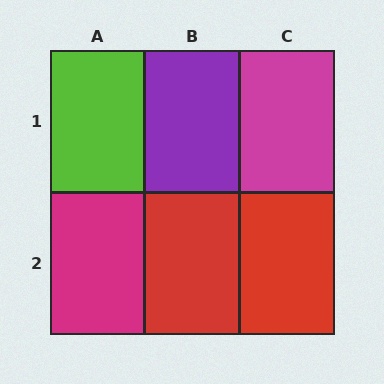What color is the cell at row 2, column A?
Magenta.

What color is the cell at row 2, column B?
Red.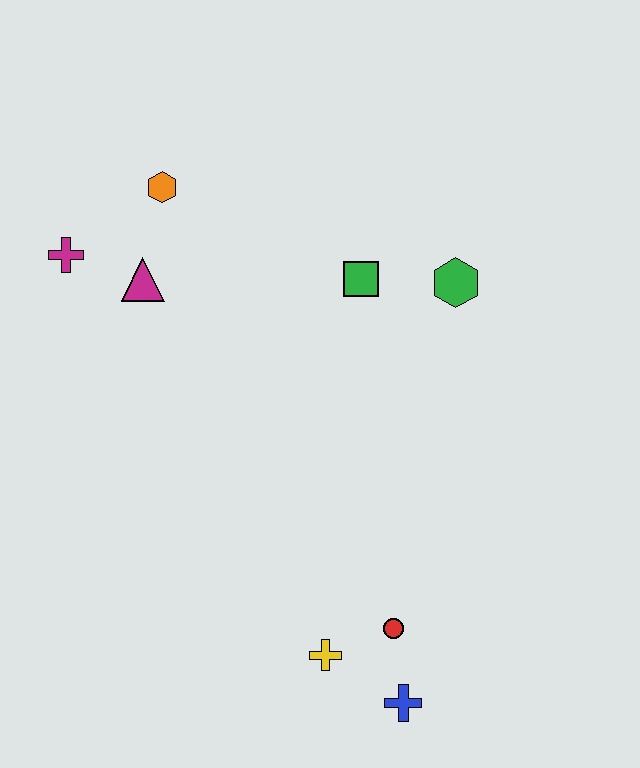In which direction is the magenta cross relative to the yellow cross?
The magenta cross is above the yellow cross.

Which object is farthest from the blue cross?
The orange hexagon is farthest from the blue cross.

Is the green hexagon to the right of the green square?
Yes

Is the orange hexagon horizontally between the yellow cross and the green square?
No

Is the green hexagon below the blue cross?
No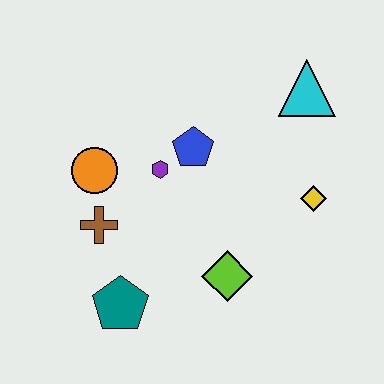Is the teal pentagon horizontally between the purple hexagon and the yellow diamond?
No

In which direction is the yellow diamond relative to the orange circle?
The yellow diamond is to the right of the orange circle.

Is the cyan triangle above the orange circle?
Yes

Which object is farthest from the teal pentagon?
The cyan triangle is farthest from the teal pentagon.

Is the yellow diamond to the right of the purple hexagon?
Yes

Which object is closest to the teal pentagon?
The brown cross is closest to the teal pentagon.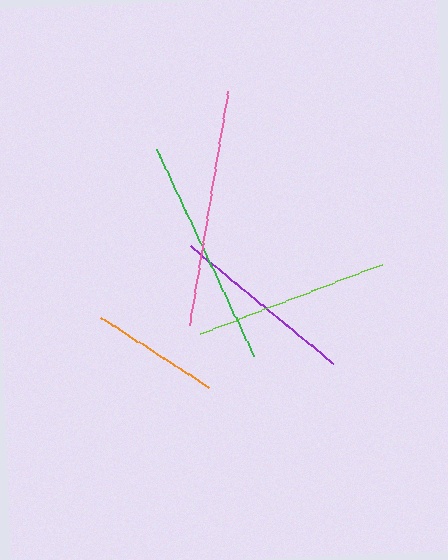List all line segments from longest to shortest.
From longest to shortest: pink, green, lime, purple, orange.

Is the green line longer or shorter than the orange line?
The green line is longer than the orange line.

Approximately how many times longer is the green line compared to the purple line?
The green line is approximately 1.2 times the length of the purple line.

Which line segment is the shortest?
The orange line is the shortest at approximately 129 pixels.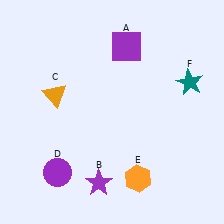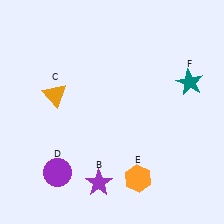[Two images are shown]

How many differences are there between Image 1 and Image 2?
There is 1 difference between the two images.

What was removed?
The purple square (A) was removed in Image 2.